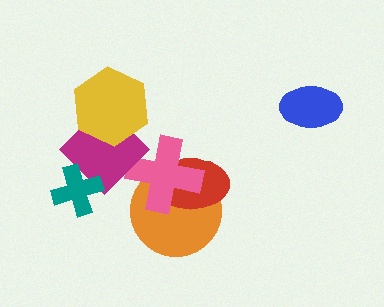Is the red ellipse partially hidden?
Yes, it is partially covered by another shape.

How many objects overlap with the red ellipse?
2 objects overlap with the red ellipse.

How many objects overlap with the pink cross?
3 objects overlap with the pink cross.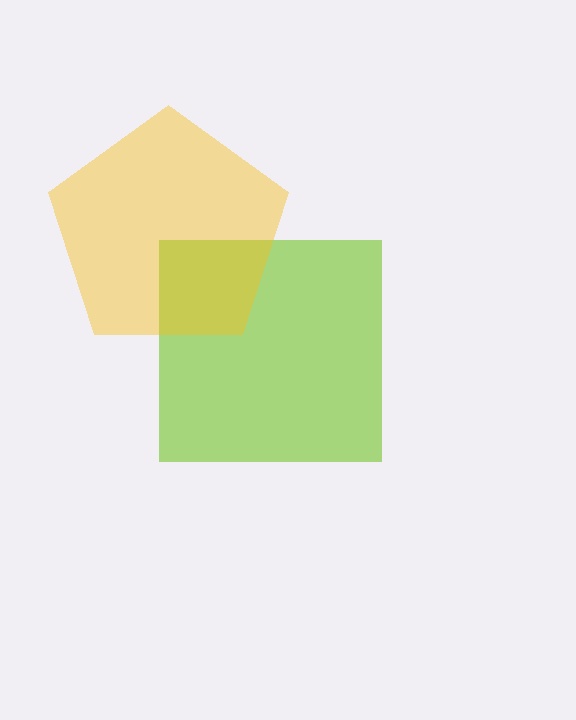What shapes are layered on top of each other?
The layered shapes are: a lime square, a yellow pentagon.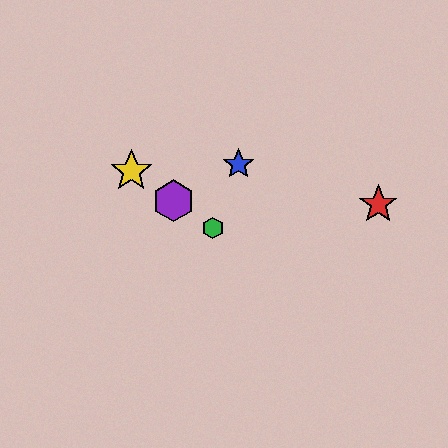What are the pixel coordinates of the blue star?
The blue star is at (238, 164).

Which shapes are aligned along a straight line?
The green hexagon, the yellow star, the purple hexagon are aligned along a straight line.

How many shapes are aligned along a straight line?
3 shapes (the green hexagon, the yellow star, the purple hexagon) are aligned along a straight line.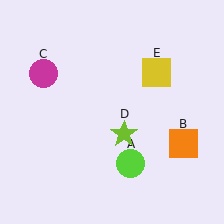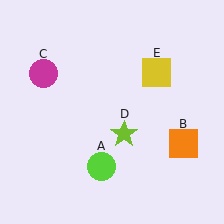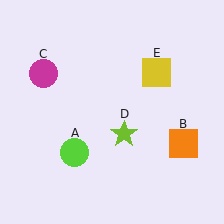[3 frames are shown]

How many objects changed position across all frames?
1 object changed position: lime circle (object A).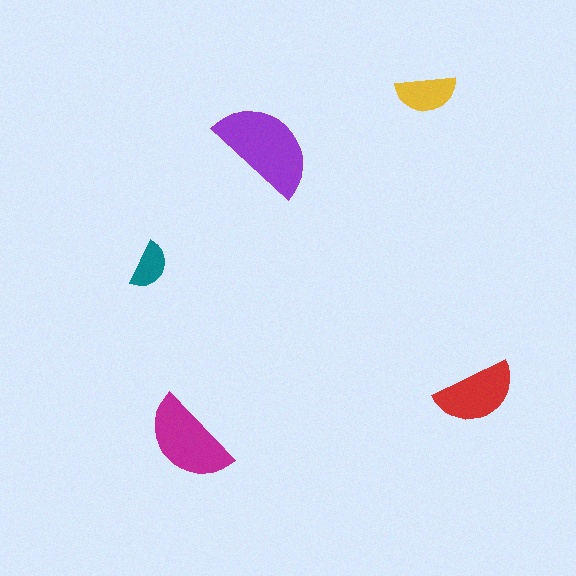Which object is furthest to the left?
The teal semicircle is leftmost.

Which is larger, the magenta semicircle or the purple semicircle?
The purple one.